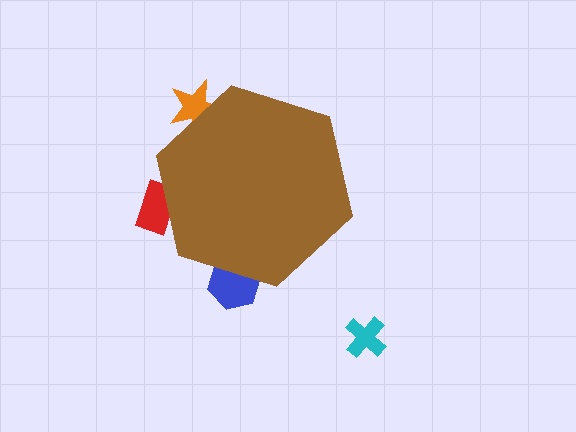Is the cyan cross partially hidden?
No, the cyan cross is fully visible.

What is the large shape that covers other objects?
A brown hexagon.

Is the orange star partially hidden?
Yes, the orange star is partially hidden behind the brown hexagon.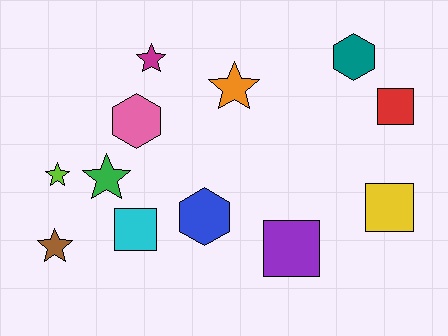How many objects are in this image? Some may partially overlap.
There are 12 objects.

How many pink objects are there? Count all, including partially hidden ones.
There is 1 pink object.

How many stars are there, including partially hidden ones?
There are 5 stars.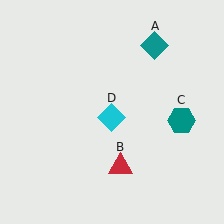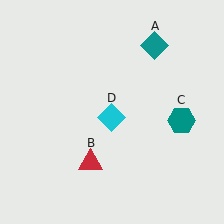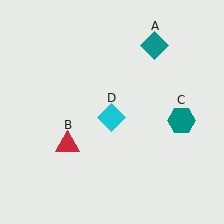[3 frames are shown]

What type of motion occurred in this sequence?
The red triangle (object B) rotated clockwise around the center of the scene.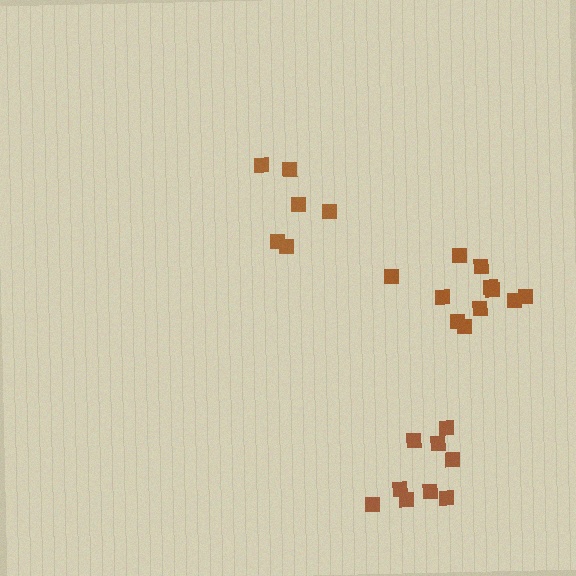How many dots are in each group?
Group 1: 6 dots, Group 2: 9 dots, Group 3: 11 dots (26 total).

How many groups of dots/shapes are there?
There are 3 groups.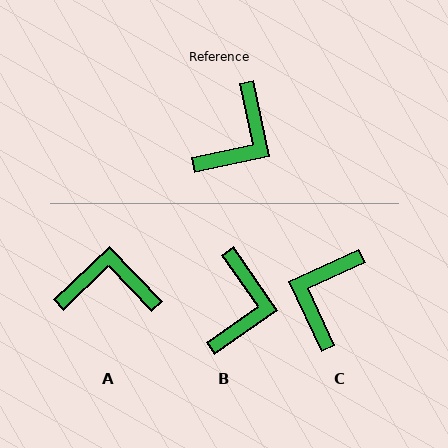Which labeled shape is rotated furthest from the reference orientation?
C, about 167 degrees away.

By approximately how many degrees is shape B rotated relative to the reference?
Approximately 23 degrees counter-clockwise.